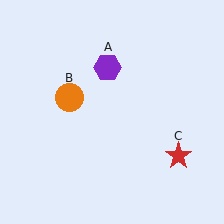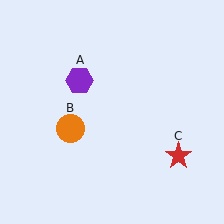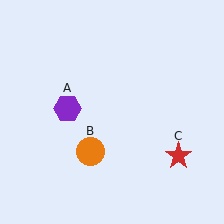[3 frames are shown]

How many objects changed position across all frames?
2 objects changed position: purple hexagon (object A), orange circle (object B).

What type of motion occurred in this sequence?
The purple hexagon (object A), orange circle (object B) rotated counterclockwise around the center of the scene.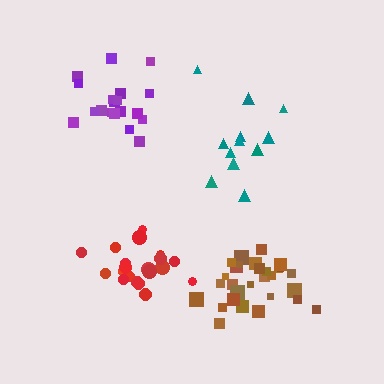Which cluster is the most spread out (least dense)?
Teal.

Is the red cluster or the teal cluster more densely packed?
Red.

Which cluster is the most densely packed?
Brown.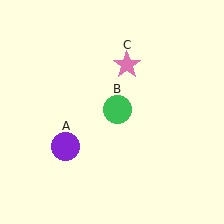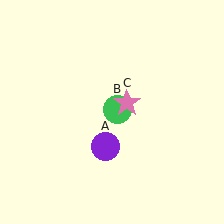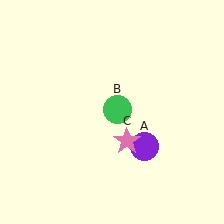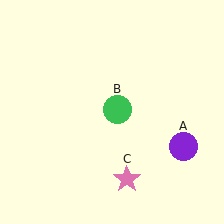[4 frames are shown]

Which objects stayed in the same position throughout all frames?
Green circle (object B) remained stationary.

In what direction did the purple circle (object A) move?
The purple circle (object A) moved right.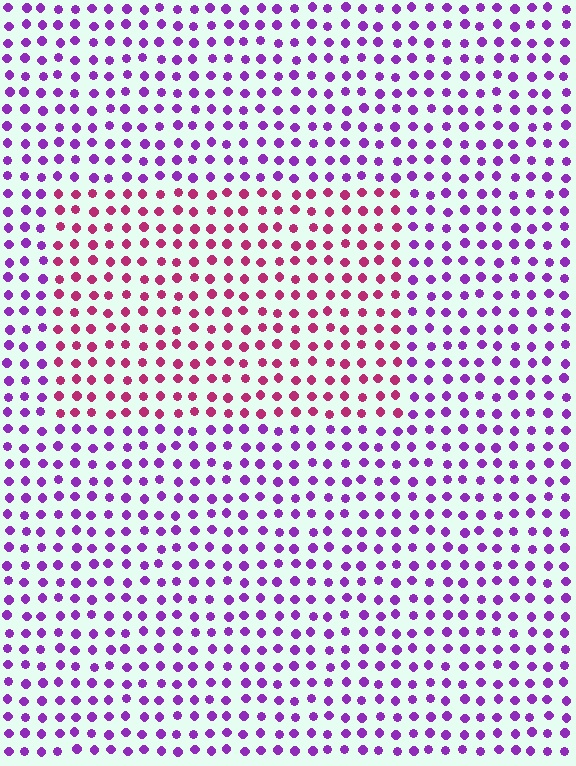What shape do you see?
I see a rectangle.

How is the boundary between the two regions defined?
The boundary is defined purely by a slight shift in hue (about 47 degrees). Spacing, size, and orientation are identical on both sides.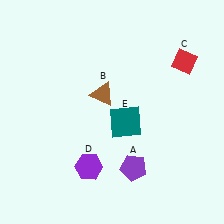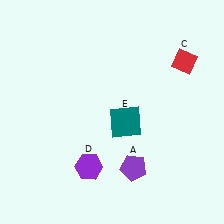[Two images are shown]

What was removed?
The brown triangle (B) was removed in Image 2.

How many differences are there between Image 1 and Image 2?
There is 1 difference between the two images.